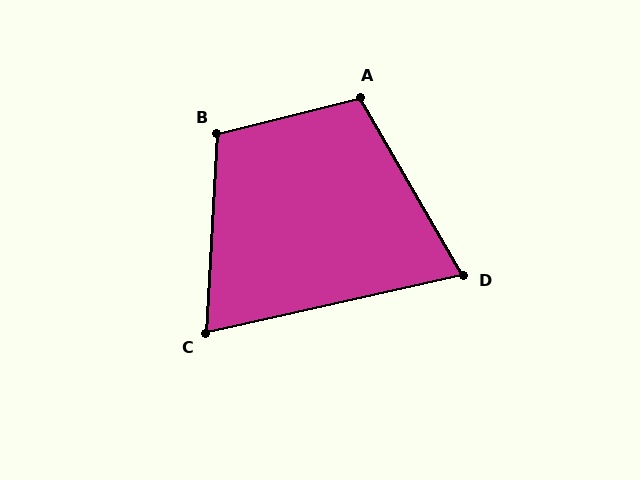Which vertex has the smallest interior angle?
D, at approximately 73 degrees.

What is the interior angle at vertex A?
Approximately 106 degrees (obtuse).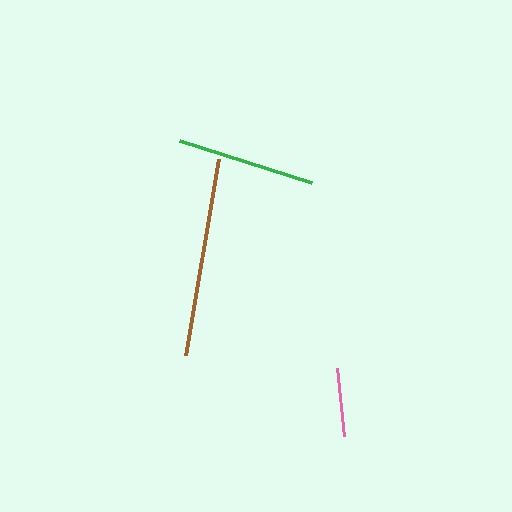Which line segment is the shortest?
The pink line is the shortest at approximately 68 pixels.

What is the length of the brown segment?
The brown segment is approximately 199 pixels long.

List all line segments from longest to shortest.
From longest to shortest: brown, green, pink.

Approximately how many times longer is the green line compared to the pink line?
The green line is approximately 2.0 times the length of the pink line.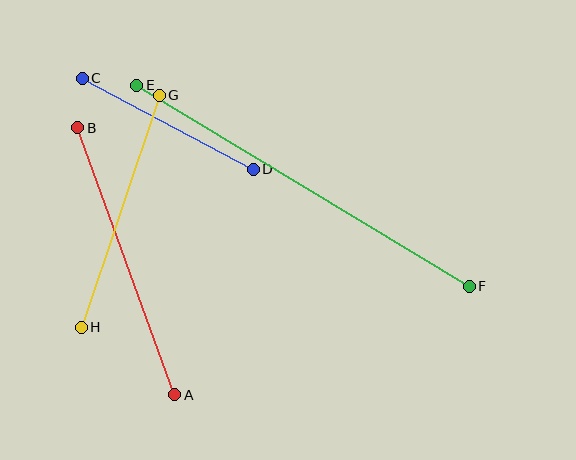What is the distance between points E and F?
The distance is approximately 389 pixels.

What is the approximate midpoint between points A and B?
The midpoint is at approximately (126, 261) pixels.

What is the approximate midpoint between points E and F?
The midpoint is at approximately (303, 186) pixels.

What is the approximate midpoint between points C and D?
The midpoint is at approximately (168, 124) pixels.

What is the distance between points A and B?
The distance is approximately 284 pixels.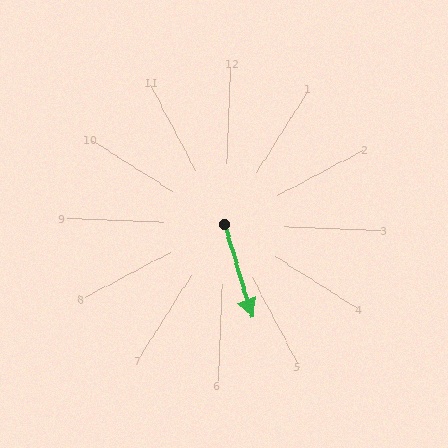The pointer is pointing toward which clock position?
Roughly 5 o'clock.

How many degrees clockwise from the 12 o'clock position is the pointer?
Approximately 161 degrees.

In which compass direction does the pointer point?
South.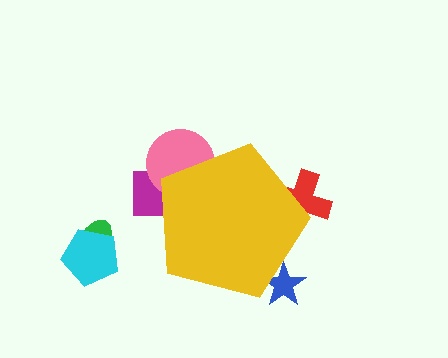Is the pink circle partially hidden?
Yes, the pink circle is partially hidden behind the yellow pentagon.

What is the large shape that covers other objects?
A yellow pentagon.